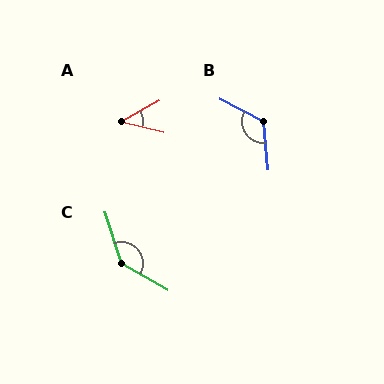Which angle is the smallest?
A, at approximately 42 degrees.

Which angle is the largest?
C, at approximately 137 degrees.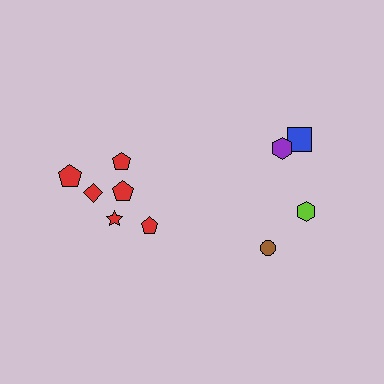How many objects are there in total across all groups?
There are 10 objects.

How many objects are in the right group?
There are 4 objects.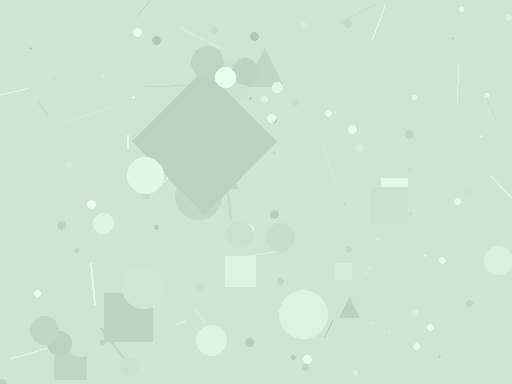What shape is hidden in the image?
A diamond is hidden in the image.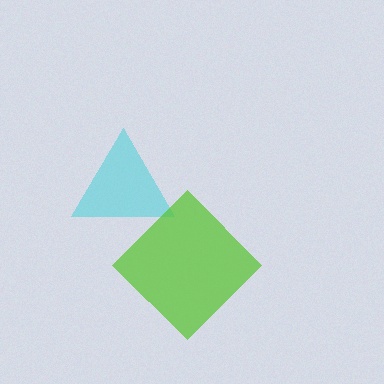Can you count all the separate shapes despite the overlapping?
Yes, there are 2 separate shapes.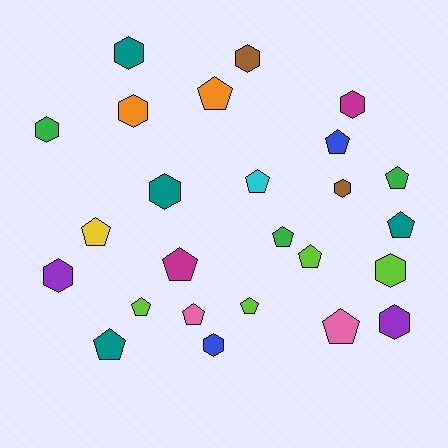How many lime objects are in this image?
There are 4 lime objects.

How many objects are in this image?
There are 25 objects.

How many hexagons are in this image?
There are 11 hexagons.